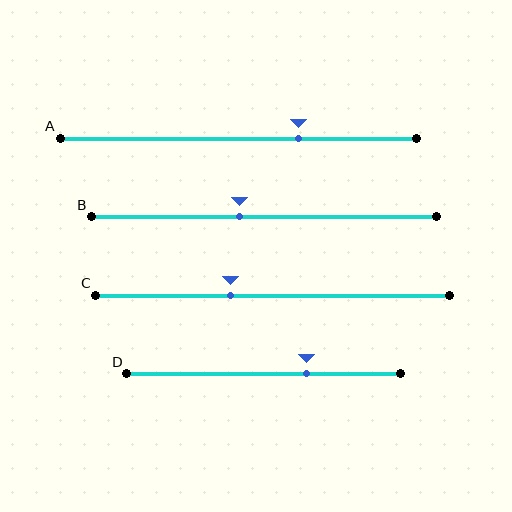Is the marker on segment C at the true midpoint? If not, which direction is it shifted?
No, the marker on segment C is shifted to the left by about 12% of the segment length.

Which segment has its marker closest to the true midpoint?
Segment B has its marker closest to the true midpoint.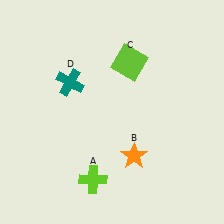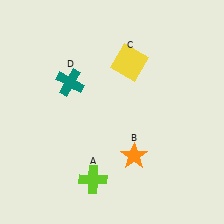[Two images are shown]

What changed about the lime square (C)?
In Image 1, C is lime. In Image 2, it changed to yellow.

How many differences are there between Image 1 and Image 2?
There is 1 difference between the two images.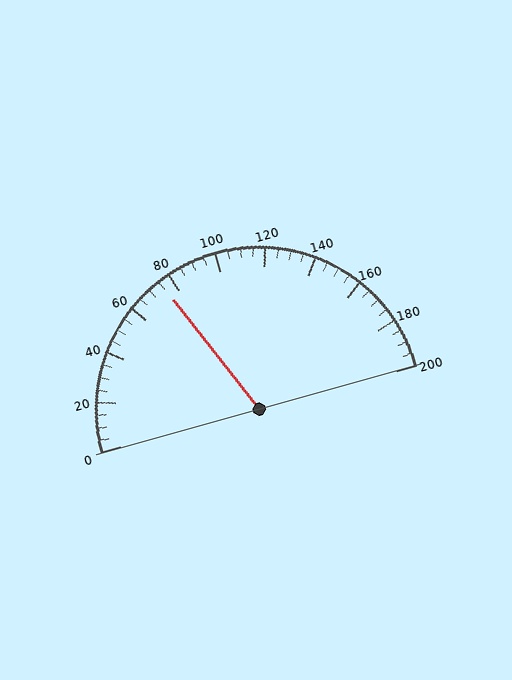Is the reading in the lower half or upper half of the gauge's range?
The reading is in the lower half of the range (0 to 200).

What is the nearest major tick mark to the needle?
The nearest major tick mark is 80.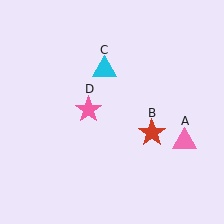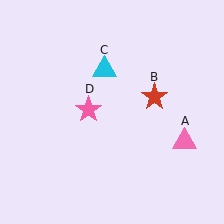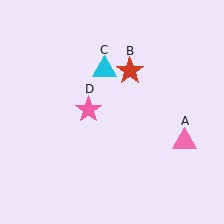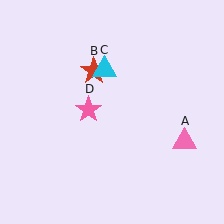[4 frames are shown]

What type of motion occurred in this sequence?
The red star (object B) rotated counterclockwise around the center of the scene.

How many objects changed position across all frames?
1 object changed position: red star (object B).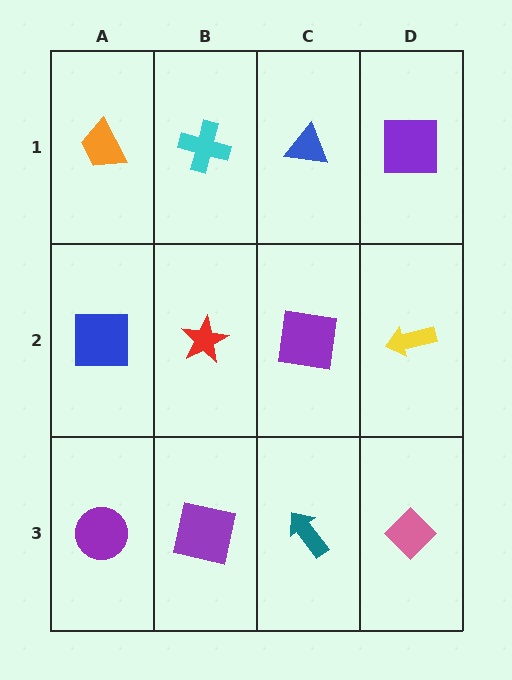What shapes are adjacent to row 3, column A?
A blue square (row 2, column A), a purple square (row 3, column B).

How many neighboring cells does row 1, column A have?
2.